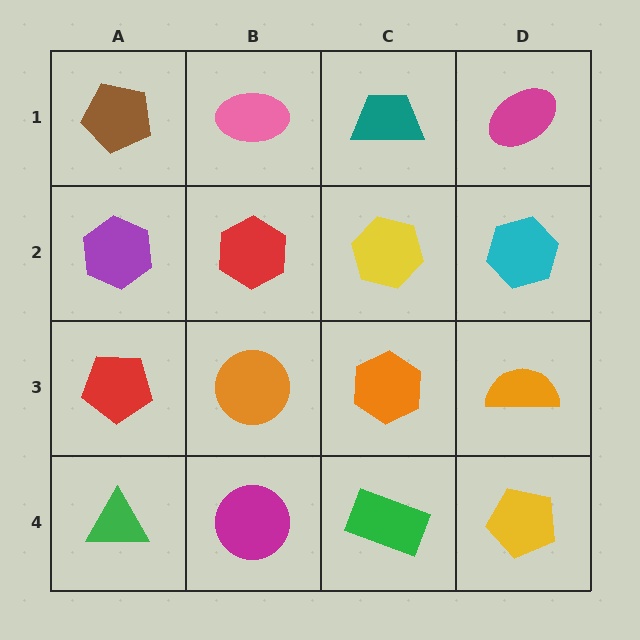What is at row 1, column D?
A magenta ellipse.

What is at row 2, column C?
A yellow hexagon.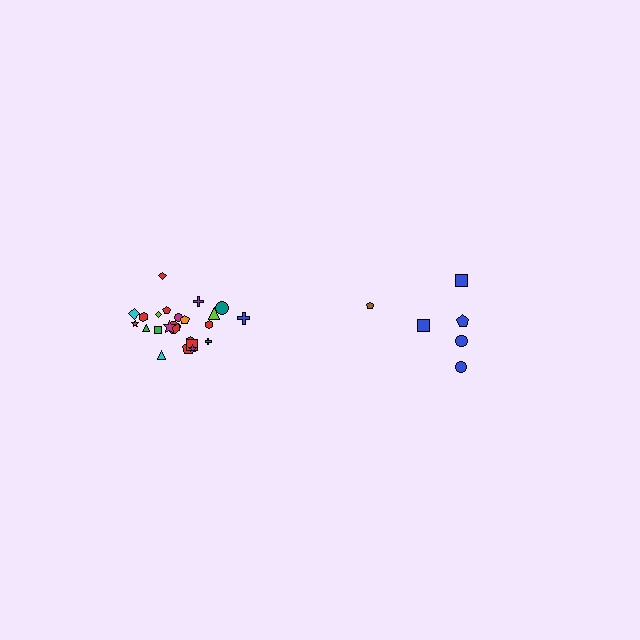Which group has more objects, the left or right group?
The left group.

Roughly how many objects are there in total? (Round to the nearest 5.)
Roughly 30 objects in total.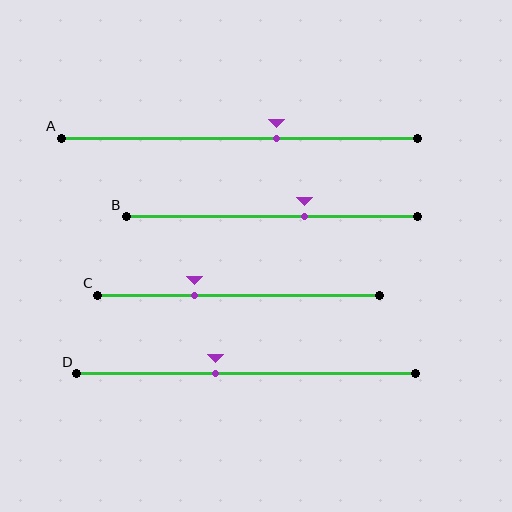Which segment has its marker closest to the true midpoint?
Segment D has its marker closest to the true midpoint.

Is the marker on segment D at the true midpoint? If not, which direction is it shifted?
No, the marker on segment D is shifted to the left by about 9% of the segment length.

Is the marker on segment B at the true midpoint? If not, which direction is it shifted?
No, the marker on segment B is shifted to the right by about 11% of the segment length.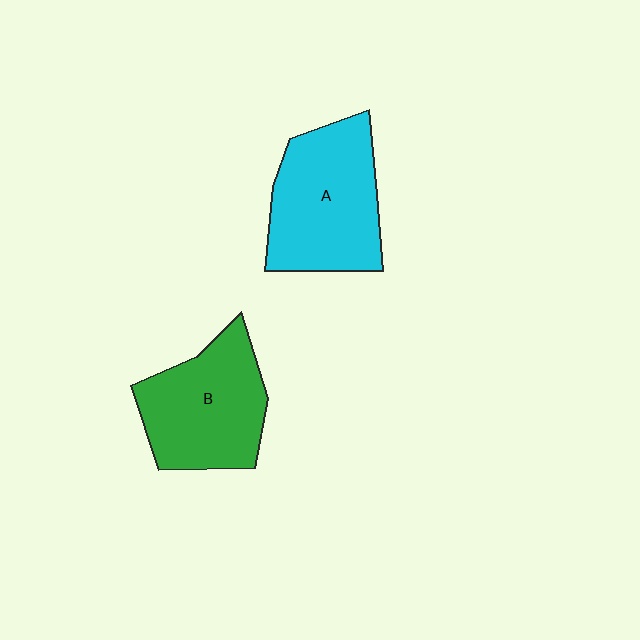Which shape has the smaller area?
Shape B (green).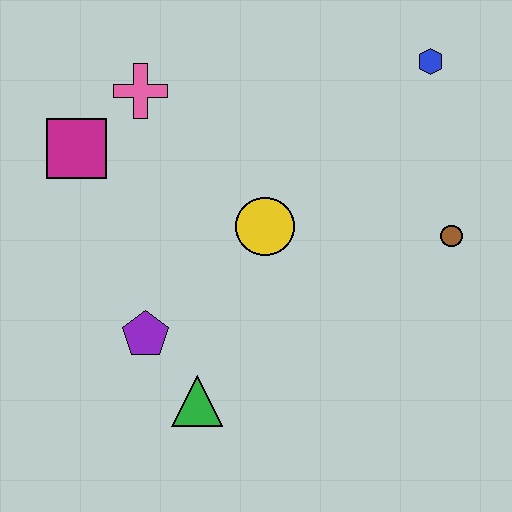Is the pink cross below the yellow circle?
No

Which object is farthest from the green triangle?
The blue hexagon is farthest from the green triangle.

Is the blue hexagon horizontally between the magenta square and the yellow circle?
No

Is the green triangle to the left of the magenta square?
No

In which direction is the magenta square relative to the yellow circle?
The magenta square is to the left of the yellow circle.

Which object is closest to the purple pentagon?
The green triangle is closest to the purple pentagon.